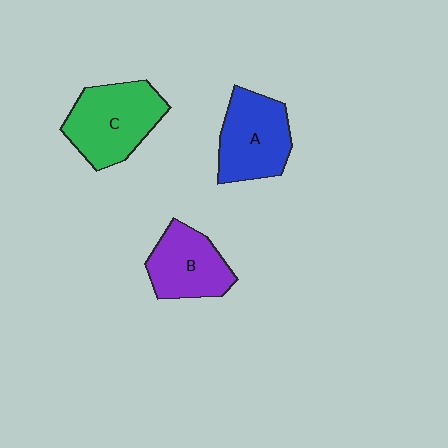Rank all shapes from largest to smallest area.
From largest to smallest: C (green), A (blue), B (purple).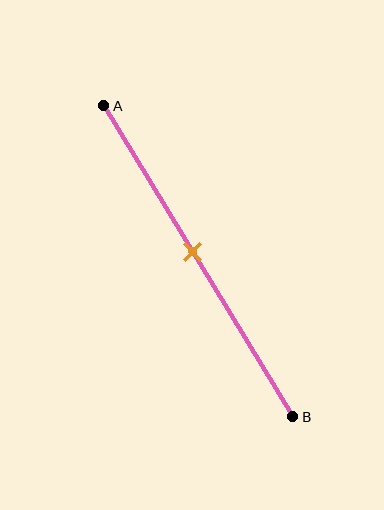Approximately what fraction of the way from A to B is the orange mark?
The orange mark is approximately 45% of the way from A to B.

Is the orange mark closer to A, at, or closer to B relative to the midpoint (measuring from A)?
The orange mark is approximately at the midpoint of segment AB.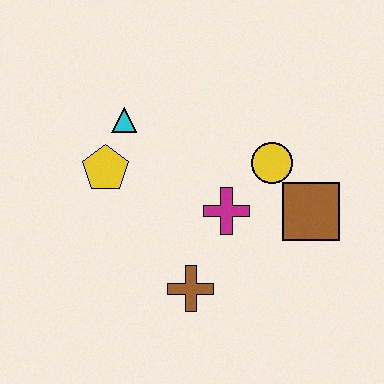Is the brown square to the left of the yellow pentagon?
No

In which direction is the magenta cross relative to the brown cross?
The magenta cross is above the brown cross.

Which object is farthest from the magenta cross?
The cyan triangle is farthest from the magenta cross.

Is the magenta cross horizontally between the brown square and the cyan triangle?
Yes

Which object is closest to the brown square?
The yellow circle is closest to the brown square.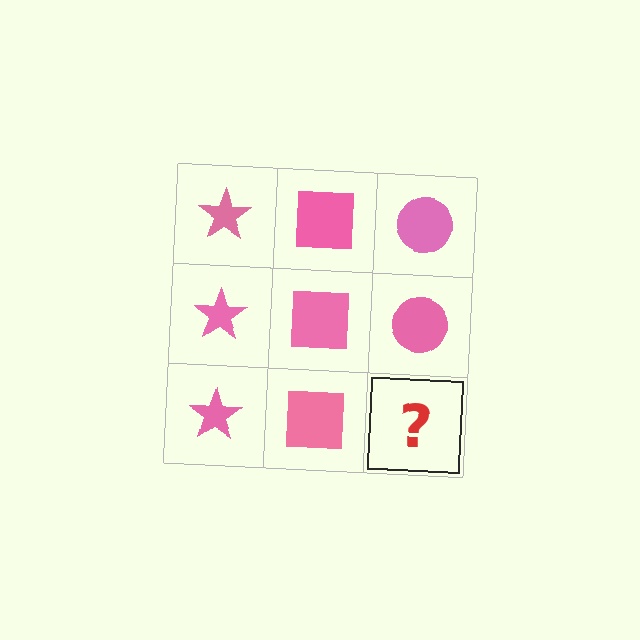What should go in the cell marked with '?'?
The missing cell should contain a pink circle.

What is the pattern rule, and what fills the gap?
The rule is that each column has a consistent shape. The gap should be filled with a pink circle.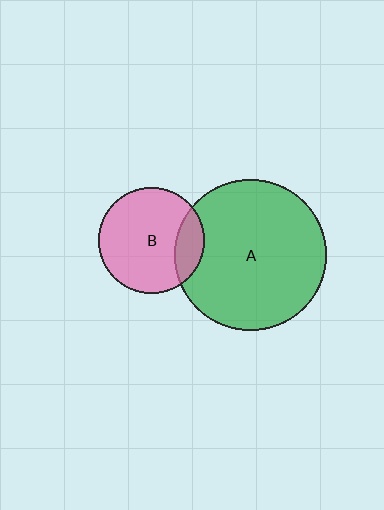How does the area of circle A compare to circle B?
Approximately 2.0 times.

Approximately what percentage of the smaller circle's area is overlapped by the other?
Approximately 20%.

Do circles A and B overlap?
Yes.